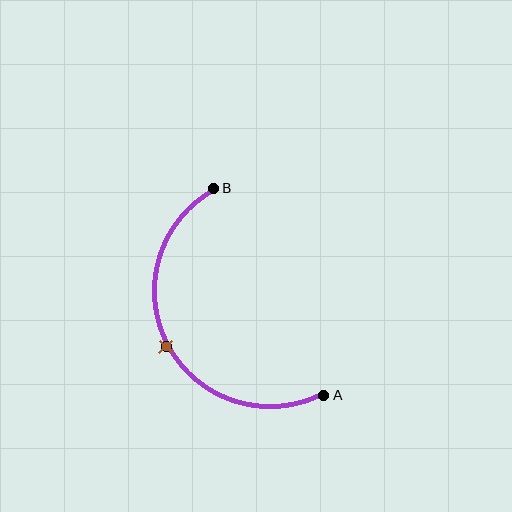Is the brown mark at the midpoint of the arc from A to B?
Yes. The brown mark lies on the arc at equal arc-length from both A and B — it is the arc midpoint.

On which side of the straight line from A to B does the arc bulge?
The arc bulges to the left of the straight line connecting A and B.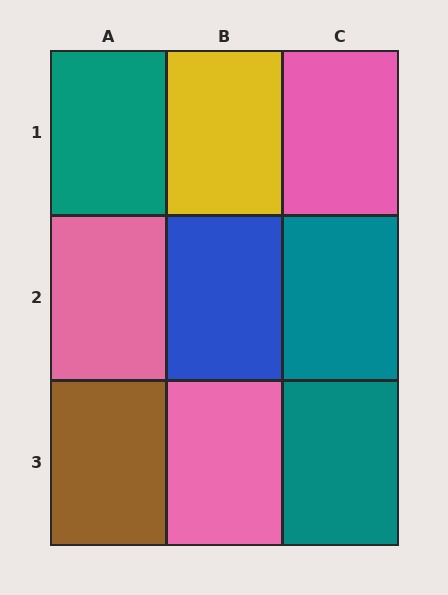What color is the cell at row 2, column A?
Pink.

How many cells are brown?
1 cell is brown.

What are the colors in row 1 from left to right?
Teal, yellow, pink.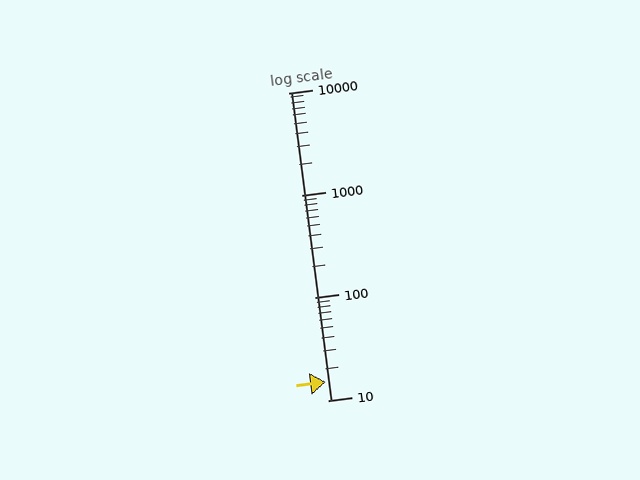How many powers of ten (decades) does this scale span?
The scale spans 3 decades, from 10 to 10000.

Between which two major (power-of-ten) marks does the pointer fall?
The pointer is between 10 and 100.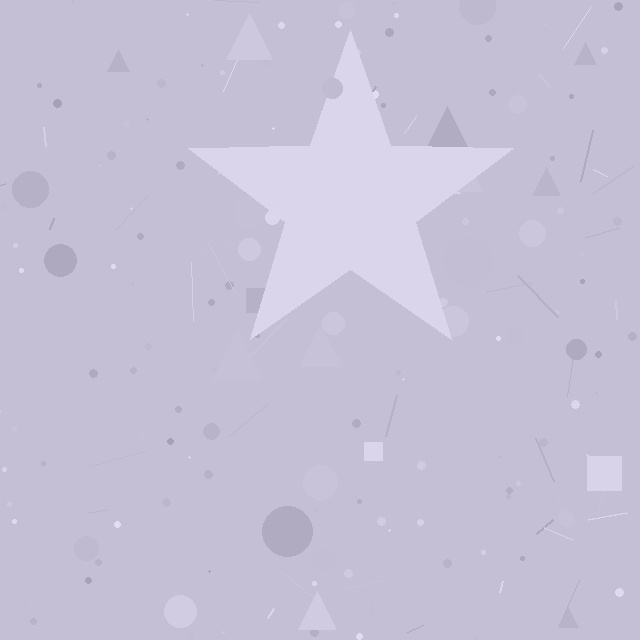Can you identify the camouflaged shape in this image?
The camouflaged shape is a star.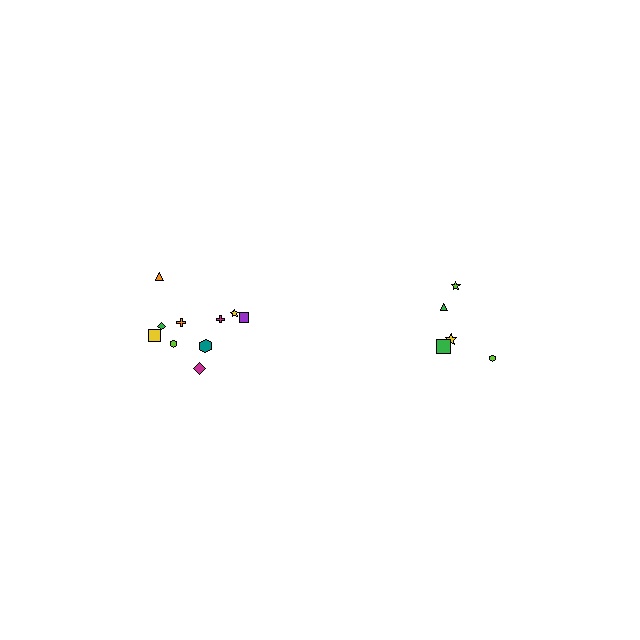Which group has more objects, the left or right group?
The left group.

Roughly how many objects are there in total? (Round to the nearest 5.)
Roughly 15 objects in total.